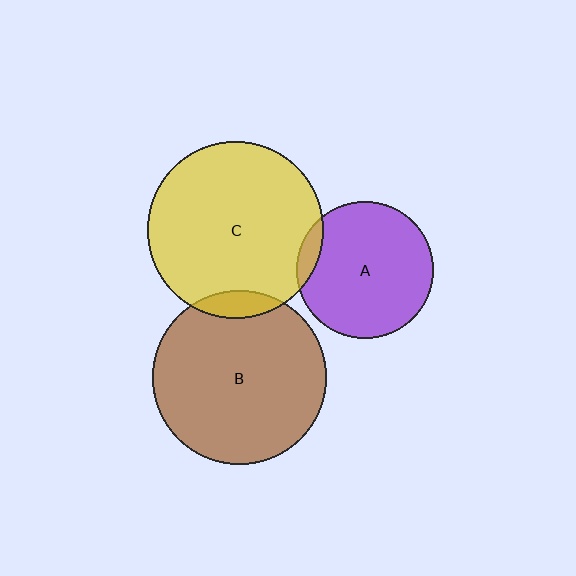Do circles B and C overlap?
Yes.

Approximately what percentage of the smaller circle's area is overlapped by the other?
Approximately 10%.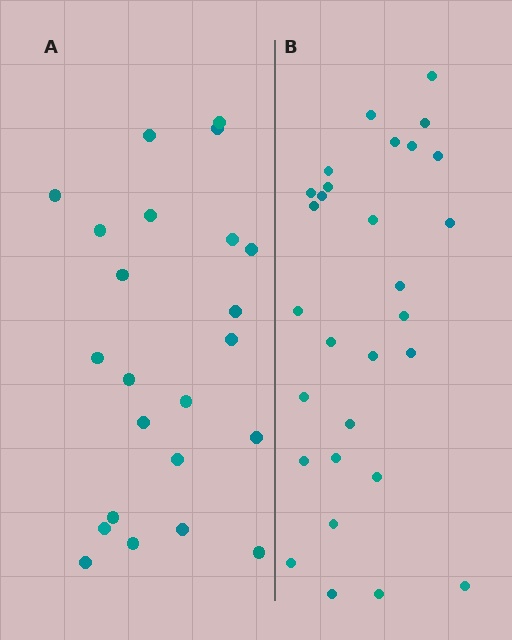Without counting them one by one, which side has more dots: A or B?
Region B (the right region) has more dots.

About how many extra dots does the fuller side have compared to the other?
Region B has about 6 more dots than region A.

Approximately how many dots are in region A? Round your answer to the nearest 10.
About 20 dots. (The exact count is 23, which rounds to 20.)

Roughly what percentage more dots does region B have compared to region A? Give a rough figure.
About 25% more.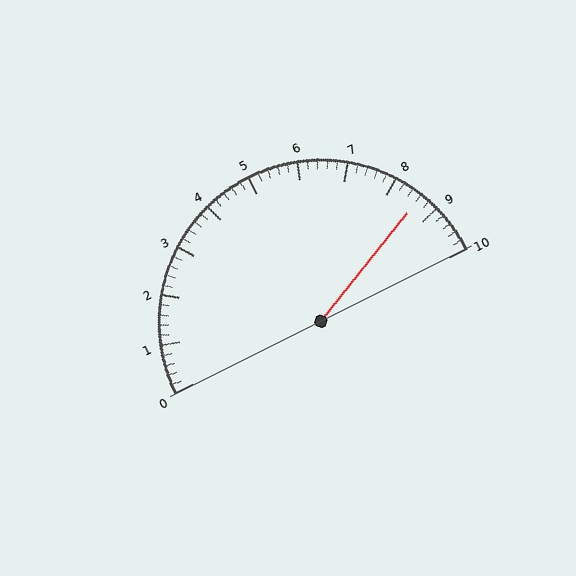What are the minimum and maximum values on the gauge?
The gauge ranges from 0 to 10.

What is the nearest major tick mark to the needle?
The nearest major tick mark is 9.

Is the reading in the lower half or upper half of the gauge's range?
The reading is in the upper half of the range (0 to 10).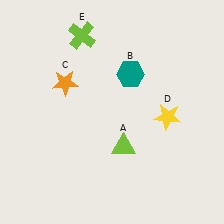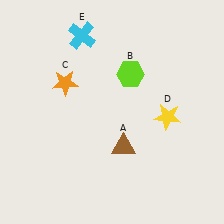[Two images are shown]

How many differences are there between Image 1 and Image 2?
There are 3 differences between the two images.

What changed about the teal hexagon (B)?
In Image 1, B is teal. In Image 2, it changed to lime.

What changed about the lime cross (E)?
In Image 1, E is lime. In Image 2, it changed to cyan.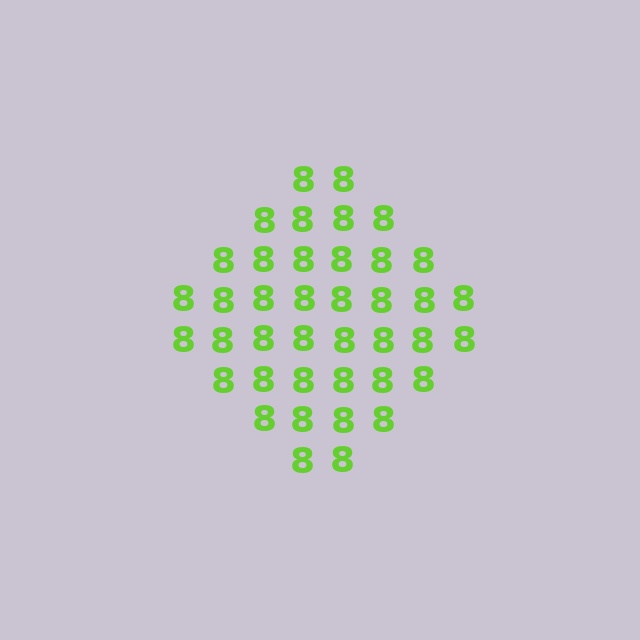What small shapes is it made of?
It is made of small digit 8's.